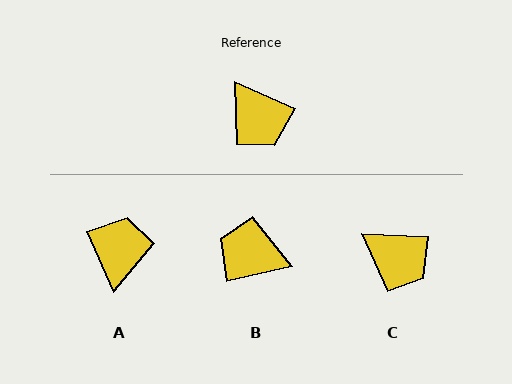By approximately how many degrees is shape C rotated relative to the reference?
Approximately 22 degrees counter-clockwise.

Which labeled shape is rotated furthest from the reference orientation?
B, about 143 degrees away.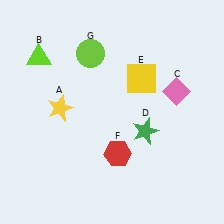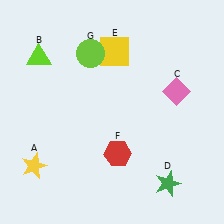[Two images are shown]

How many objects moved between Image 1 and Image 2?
3 objects moved between the two images.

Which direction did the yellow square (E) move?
The yellow square (E) moved up.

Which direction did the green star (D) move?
The green star (D) moved down.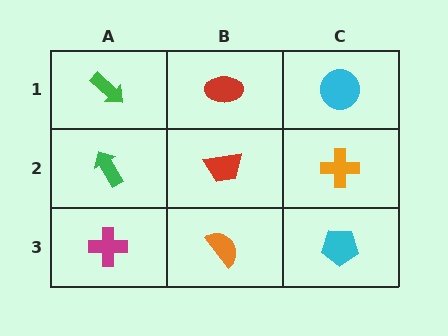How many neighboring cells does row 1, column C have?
2.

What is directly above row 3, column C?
An orange cross.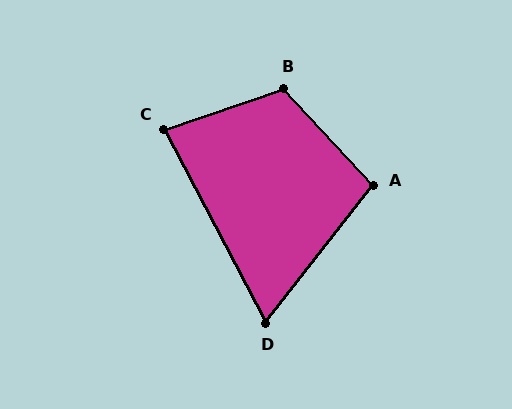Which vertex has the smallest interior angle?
D, at approximately 66 degrees.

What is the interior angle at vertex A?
Approximately 99 degrees (obtuse).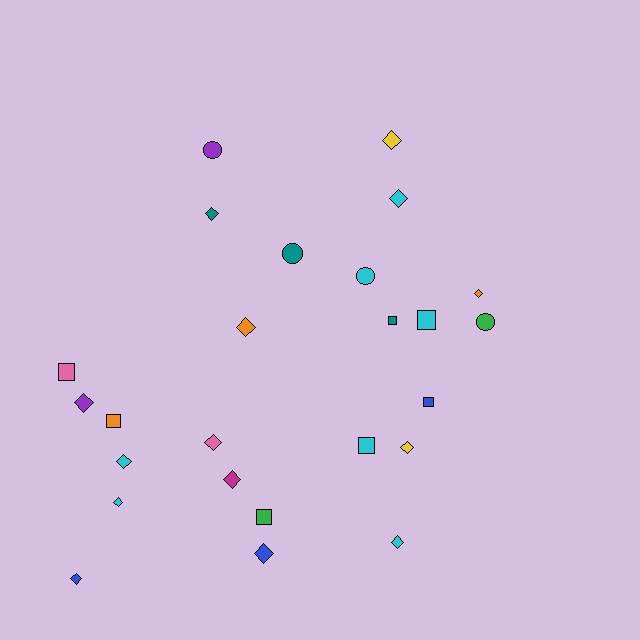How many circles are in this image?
There are 4 circles.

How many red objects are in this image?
There are no red objects.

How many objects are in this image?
There are 25 objects.